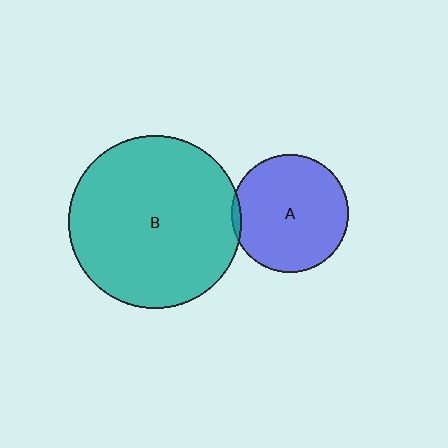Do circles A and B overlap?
Yes.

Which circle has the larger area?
Circle B (teal).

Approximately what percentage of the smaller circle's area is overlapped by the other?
Approximately 5%.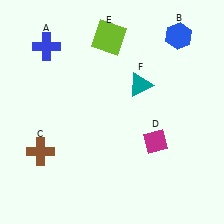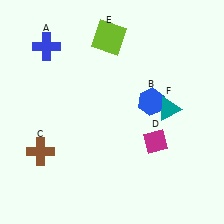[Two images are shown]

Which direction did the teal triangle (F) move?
The teal triangle (F) moved right.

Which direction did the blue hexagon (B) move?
The blue hexagon (B) moved down.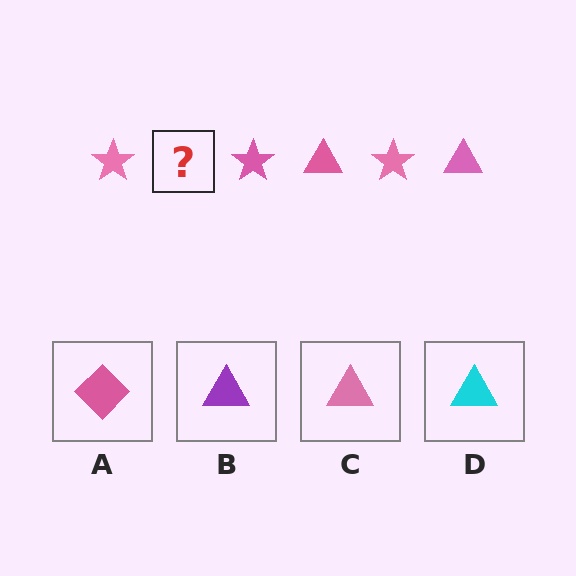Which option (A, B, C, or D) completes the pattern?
C.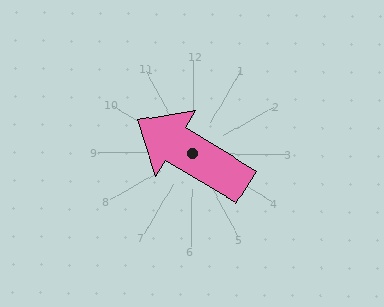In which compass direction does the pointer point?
Northwest.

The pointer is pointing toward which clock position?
Roughly 10 o'clock.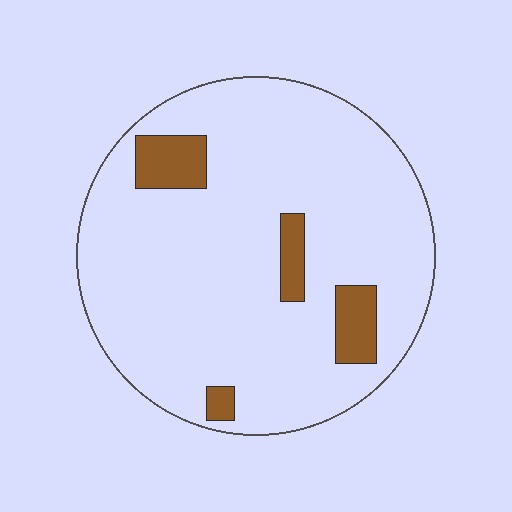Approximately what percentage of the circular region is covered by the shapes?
Approximately 10%.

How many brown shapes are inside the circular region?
4.